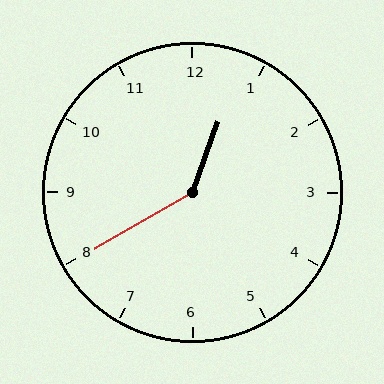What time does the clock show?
12:40.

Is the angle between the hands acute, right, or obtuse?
It is obtuse.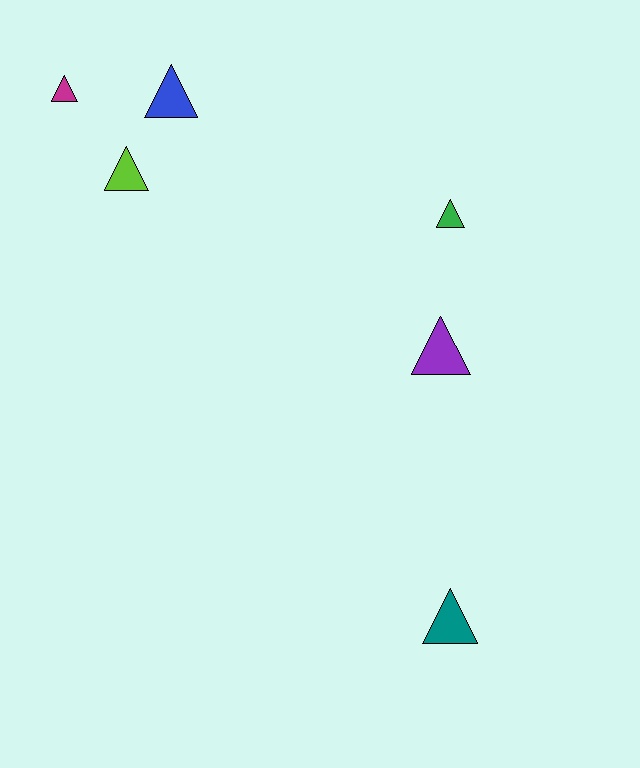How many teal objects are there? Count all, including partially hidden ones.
There is 1 teal object.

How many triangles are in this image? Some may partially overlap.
There are 6 triangles.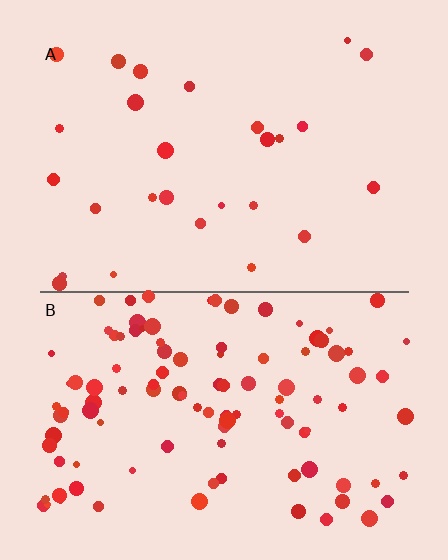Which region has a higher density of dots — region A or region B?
B (the bottom).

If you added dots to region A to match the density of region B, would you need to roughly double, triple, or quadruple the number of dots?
Approximately quadruple.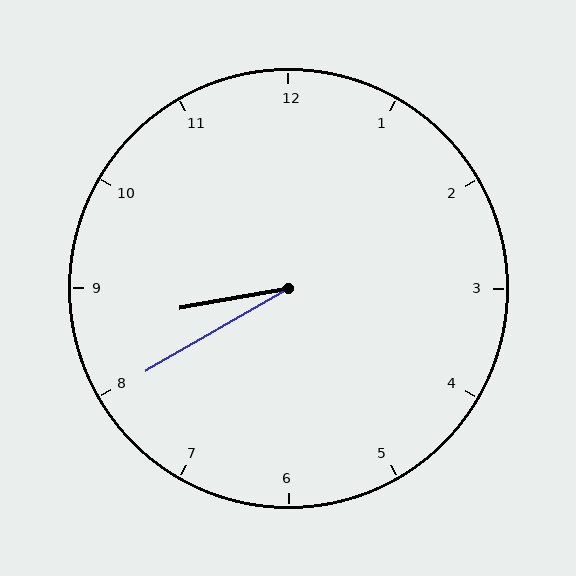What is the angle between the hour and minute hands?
Approximately 20 degrees.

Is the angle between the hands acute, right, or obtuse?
It is acute.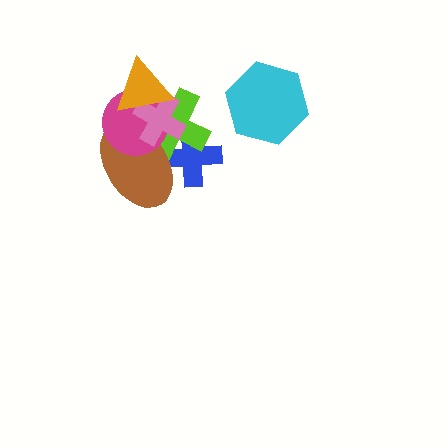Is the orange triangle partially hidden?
No, no other shape covers it.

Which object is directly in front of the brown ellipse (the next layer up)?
The magenta circle is directly in front of the brown ellipse.